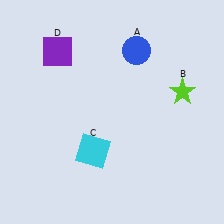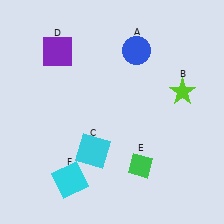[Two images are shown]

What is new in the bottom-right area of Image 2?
A green diamond (E) was added in the bottom-right area of Image 2.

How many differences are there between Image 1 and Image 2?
There are 2 differences between the two images.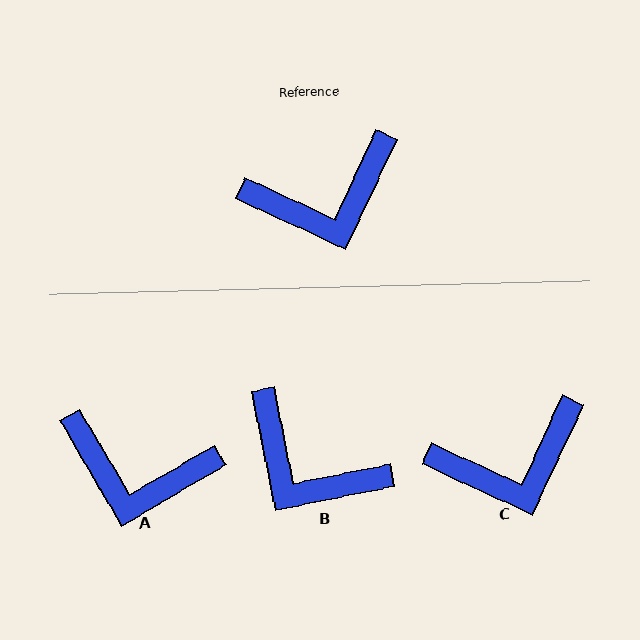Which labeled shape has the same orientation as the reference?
C.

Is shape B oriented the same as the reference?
No, it is off by about 54 degrees.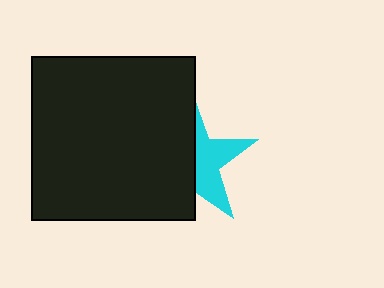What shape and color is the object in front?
The object in front is a black square.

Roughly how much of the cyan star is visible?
A small part of it is visible (roughly 44%).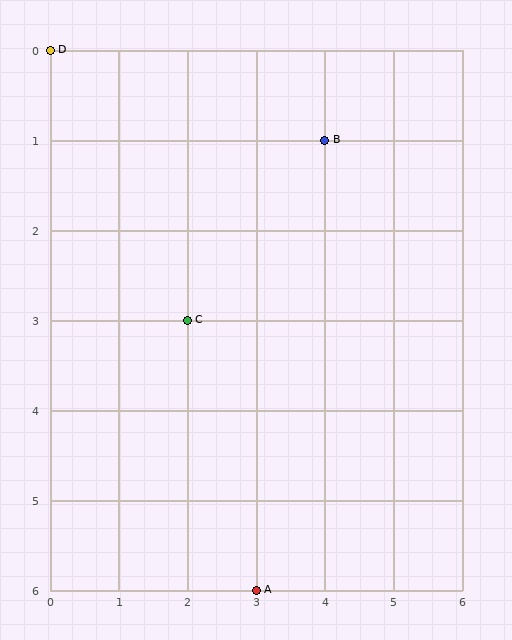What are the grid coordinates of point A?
Point A is at grid coordinates (3, 6).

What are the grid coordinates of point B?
Point B is at grid coordinates (4, 1).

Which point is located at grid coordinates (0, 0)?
Point D is at (0, 0).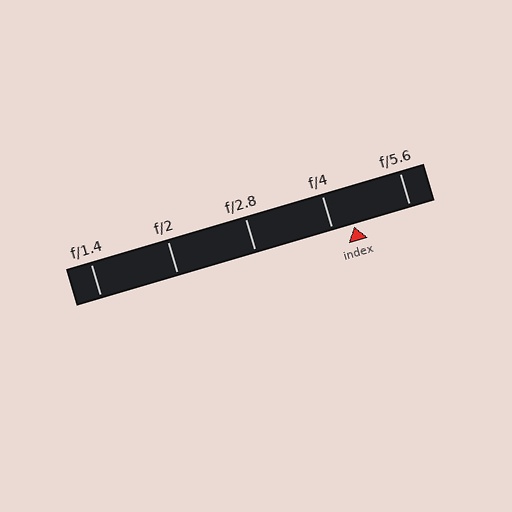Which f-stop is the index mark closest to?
The index mark is closest to f/4.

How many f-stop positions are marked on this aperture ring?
There are 5 f-stop positions marked.